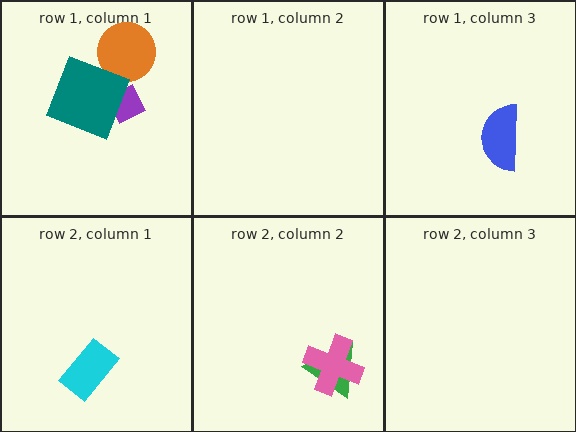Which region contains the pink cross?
The row 2, column 2 region.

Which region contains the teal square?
The row 1, column 1 region.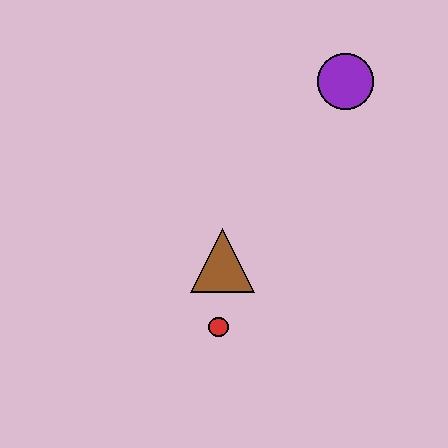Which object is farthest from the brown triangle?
The purple circle is farthest from the brown triangle.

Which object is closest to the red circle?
The brown triangle is closest to the red circle.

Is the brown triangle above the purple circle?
No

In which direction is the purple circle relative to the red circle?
The purple circle is above the red circle.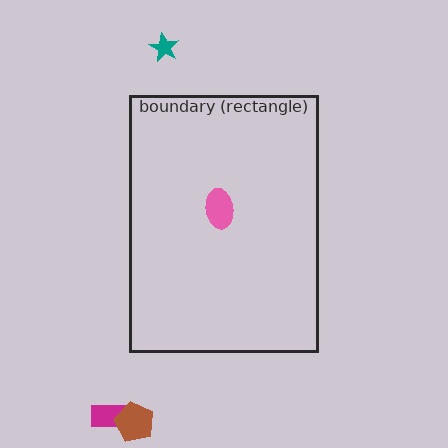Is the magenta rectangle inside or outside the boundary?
Outside.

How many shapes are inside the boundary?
1 inside, 3 outside.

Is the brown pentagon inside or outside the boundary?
Outside.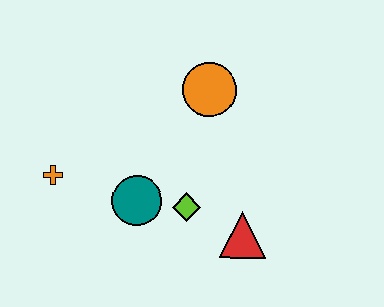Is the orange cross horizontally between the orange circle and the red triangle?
No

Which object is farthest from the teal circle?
The orange circle is farthest from the teal circle.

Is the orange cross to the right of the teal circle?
No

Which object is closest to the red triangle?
The lime diamond is closest to the red triangle.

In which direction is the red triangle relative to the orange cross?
The red triangle is to the right of the orange cross.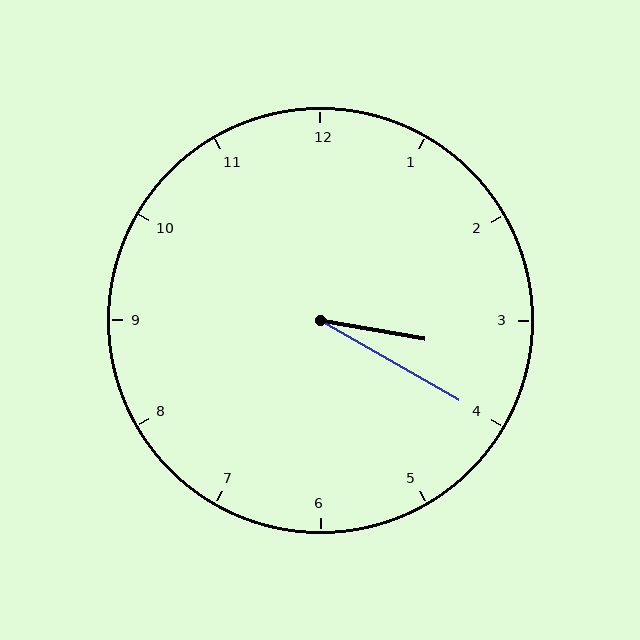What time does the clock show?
3:20.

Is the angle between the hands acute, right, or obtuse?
It is acute.